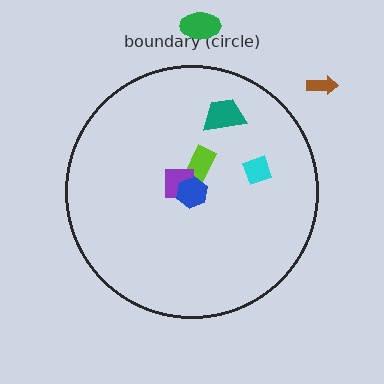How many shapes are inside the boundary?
5 inside, 2 outside.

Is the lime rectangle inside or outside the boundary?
Inside.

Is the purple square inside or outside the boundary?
Inside.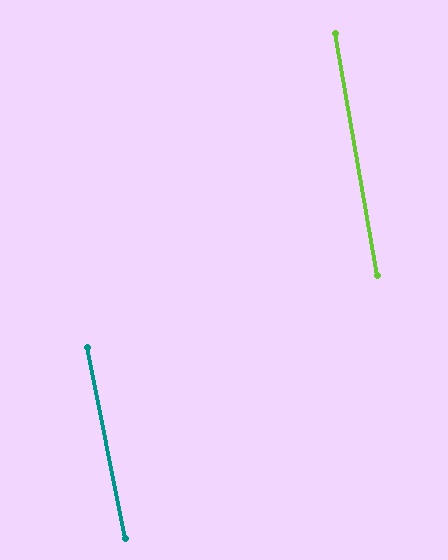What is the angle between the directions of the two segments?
Approximately 2 degrees.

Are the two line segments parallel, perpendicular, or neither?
Parallel — their directions differ by only 1.5°.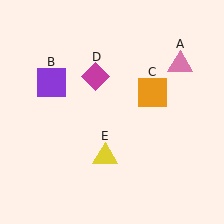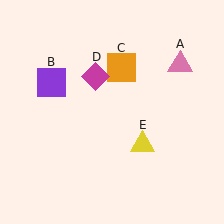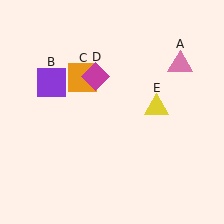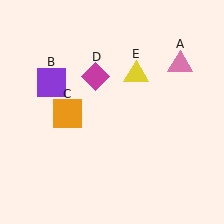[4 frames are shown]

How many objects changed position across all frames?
2 objects changed position: orange square (object C), yellow triangle (object E).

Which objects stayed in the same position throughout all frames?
Pink triangle (object A) and purple square (object B) and magenta diamond (object D) remained stationary.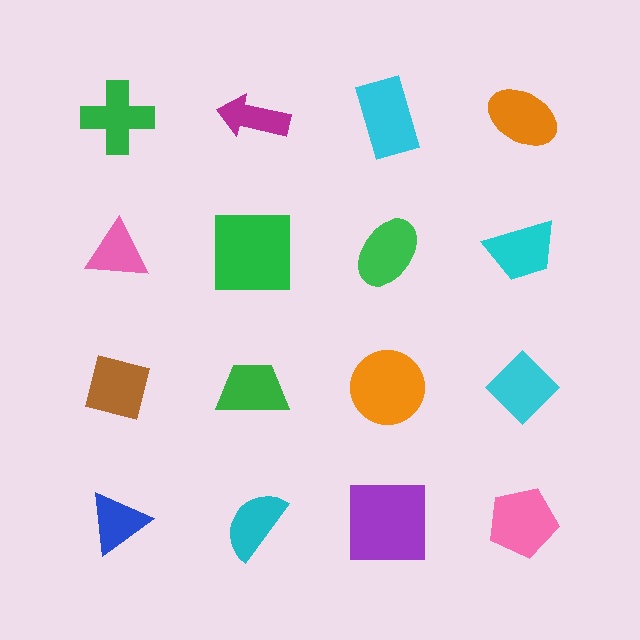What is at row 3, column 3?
An orange circle.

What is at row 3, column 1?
A brown diamond.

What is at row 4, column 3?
A purple square.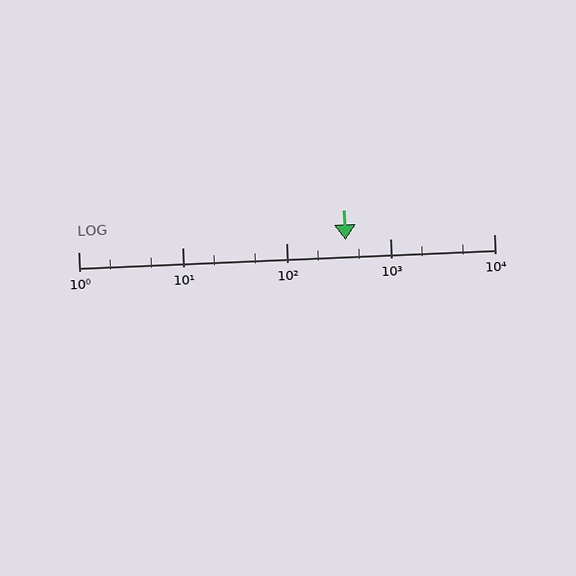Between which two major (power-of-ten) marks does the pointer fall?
The pointer is between 100 and 1000.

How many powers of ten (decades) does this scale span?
The scale spans 4 decades, from 1 to 10000.